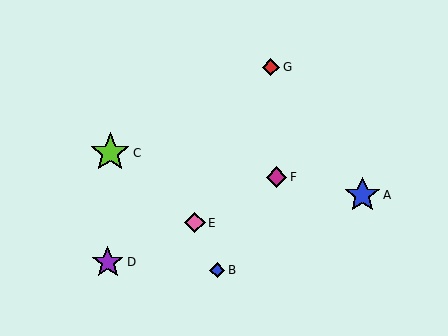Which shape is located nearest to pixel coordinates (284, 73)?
The red diamond (labeled G) at (271, 67) is nearest to that location.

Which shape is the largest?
The lime star (labeled C) is the largest.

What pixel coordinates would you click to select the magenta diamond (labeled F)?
Click at (277, 177) to select the magenta diamond F.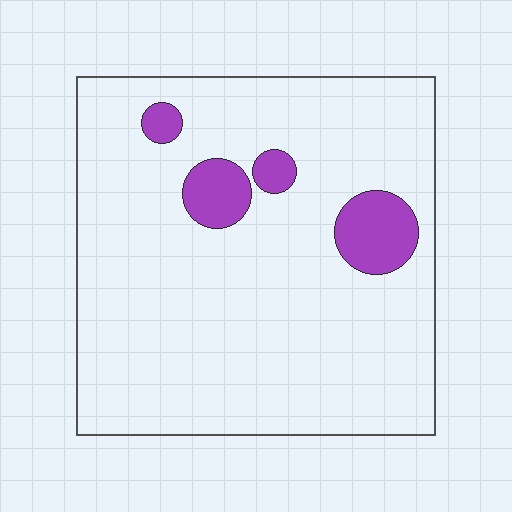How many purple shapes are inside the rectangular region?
4.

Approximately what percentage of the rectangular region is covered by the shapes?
Approximately 10%.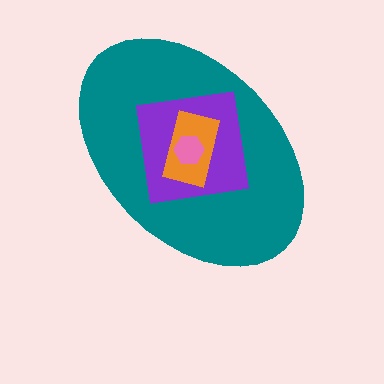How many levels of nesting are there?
4.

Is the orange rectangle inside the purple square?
Yes.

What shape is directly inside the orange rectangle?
The pink hexagon.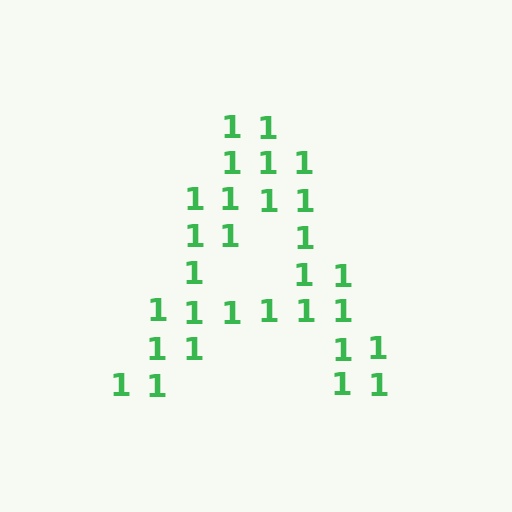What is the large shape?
The large shape is the letter A.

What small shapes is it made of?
It is made of small digit 1's.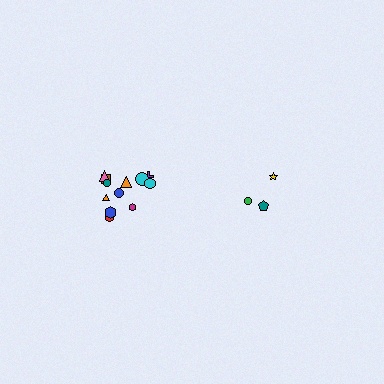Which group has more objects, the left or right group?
The left group.